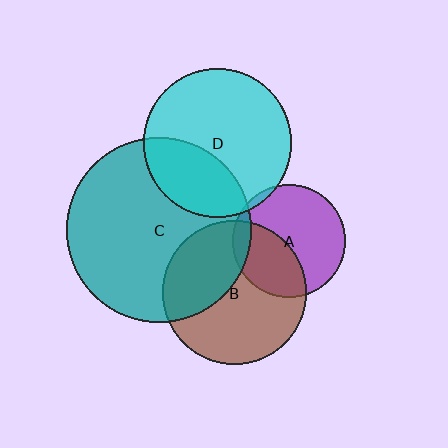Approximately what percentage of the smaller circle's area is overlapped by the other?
Approximately 10%.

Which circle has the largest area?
Circle C (teal).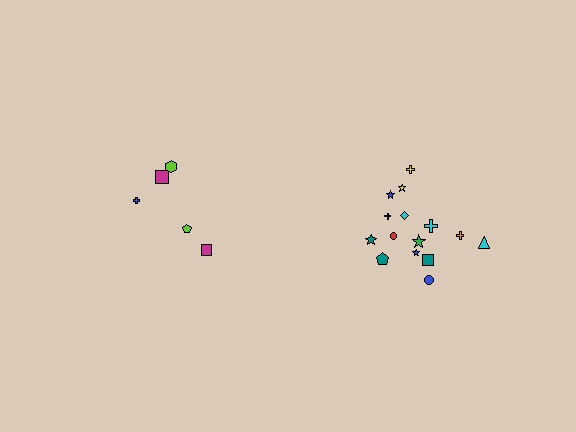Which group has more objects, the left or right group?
The right group.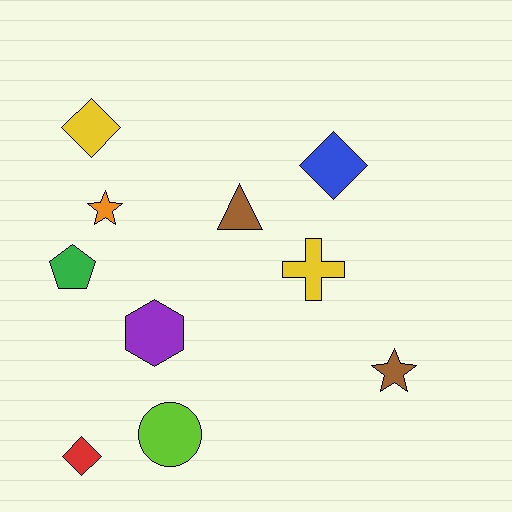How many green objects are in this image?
There is 1 green object.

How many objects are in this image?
There are 10 objects.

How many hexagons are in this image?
There is 1 hexagon.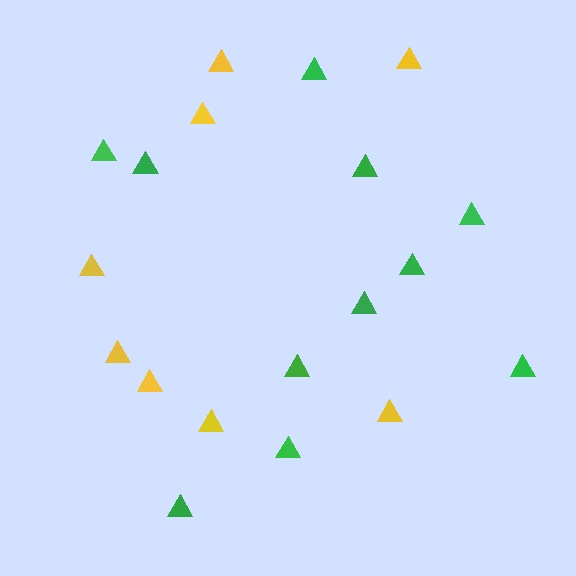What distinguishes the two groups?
There are 2 groups: one group of yellow triangles (8) and one group of green triangles (11).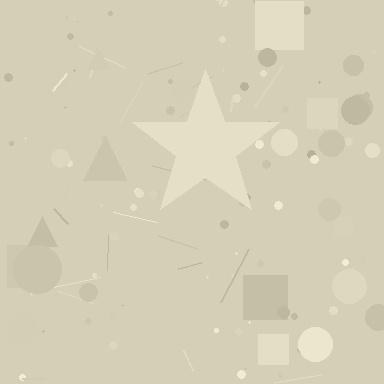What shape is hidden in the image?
A star is hidden in the image.